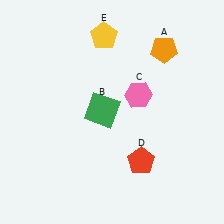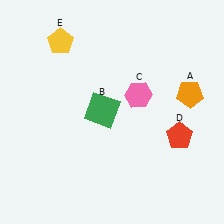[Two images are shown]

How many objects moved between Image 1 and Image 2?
3 objects moved between the two images.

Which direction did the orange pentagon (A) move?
The orange pentagon (A) moved down.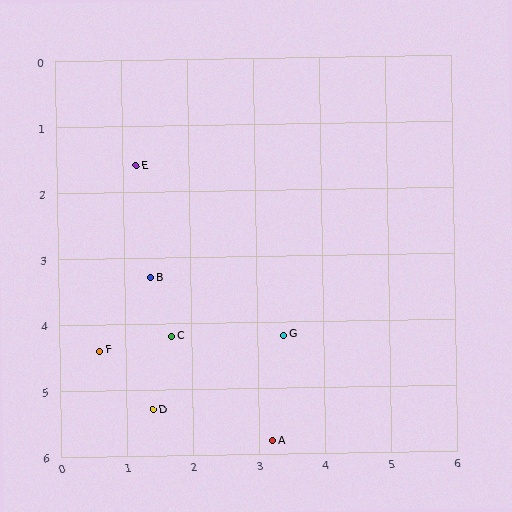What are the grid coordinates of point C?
Point C is at approximately (1.7, 4.2).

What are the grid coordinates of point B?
Point B is at approximately (1.4, 3.3).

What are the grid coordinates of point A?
Point A is at approximately (3.2, 5.8).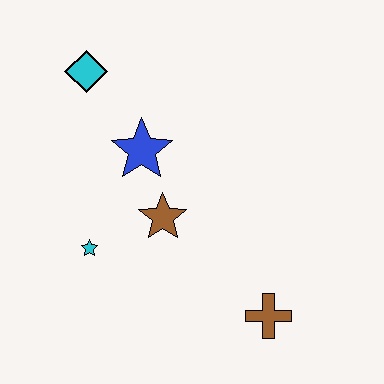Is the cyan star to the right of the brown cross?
No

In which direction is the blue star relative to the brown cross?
The blue star is above the brown cross.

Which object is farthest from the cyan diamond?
The brown cross is farthest from the cyan diamond.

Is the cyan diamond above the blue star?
Yes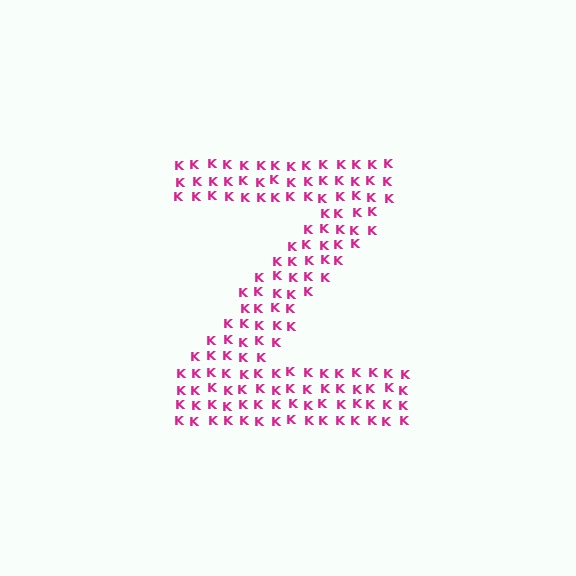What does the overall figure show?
The overall figure shows the letter Z.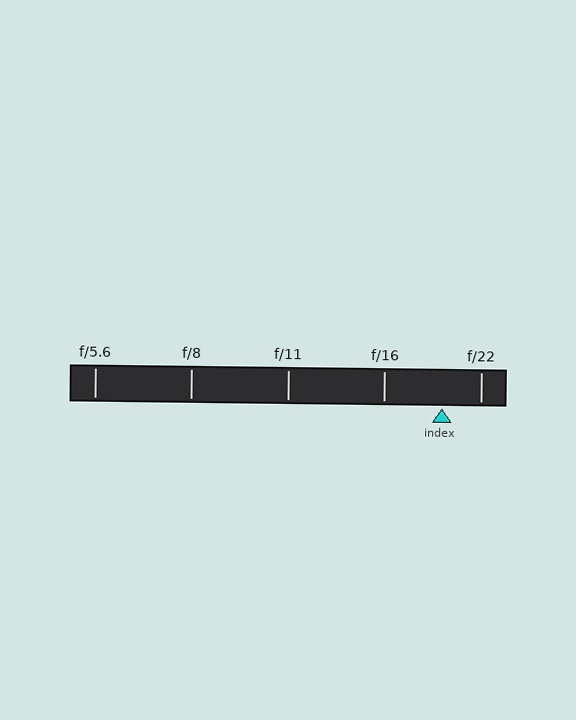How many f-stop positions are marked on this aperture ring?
There are 5 f-stop positions marked.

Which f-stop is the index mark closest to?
The index mark is closest to f/22.